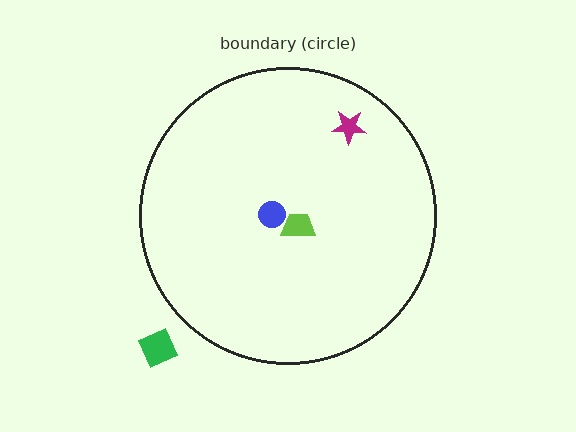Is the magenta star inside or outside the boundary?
Inside.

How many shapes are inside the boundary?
3 inside, 1 outside.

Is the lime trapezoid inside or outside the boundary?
Inside.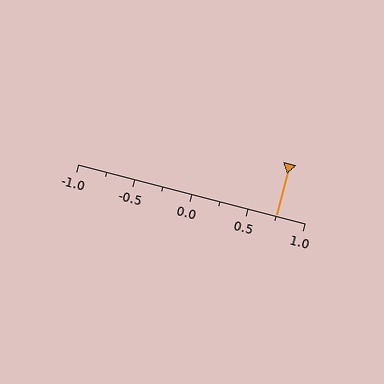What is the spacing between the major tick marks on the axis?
The major ticks are spaced 0.5 apart.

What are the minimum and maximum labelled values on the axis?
The axis runs from -1.0 to 1.0.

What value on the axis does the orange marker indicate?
The marker indicates approximately 0.75.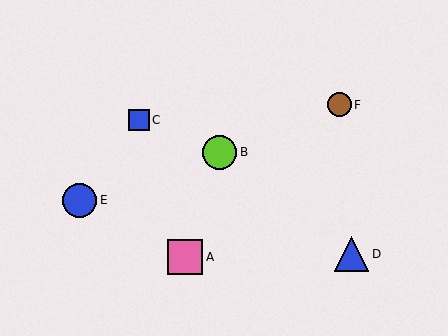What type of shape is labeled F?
Shape F is a brown circle.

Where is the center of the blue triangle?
The center of the blue triangle is at (351, 254).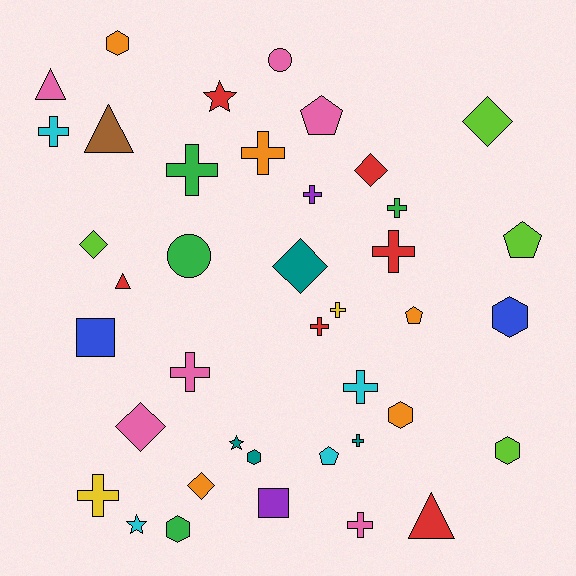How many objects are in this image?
There are 40 objects.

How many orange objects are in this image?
There are 5 orange objects.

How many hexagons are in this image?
There are 6 hexagons.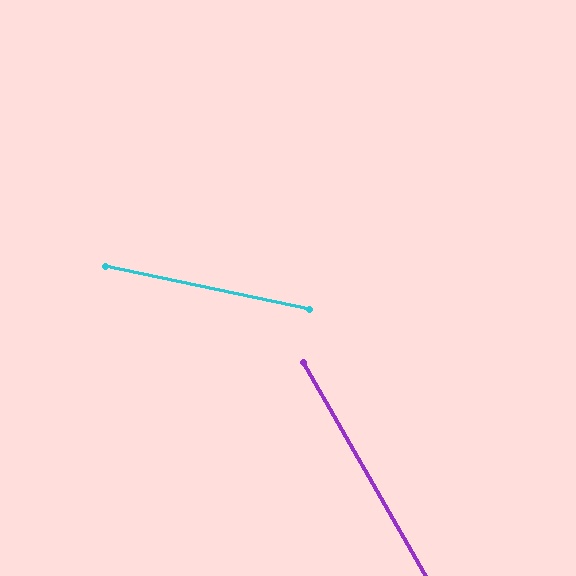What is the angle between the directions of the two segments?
Approximately 48 degrees.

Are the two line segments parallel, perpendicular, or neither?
Neither parallel nor perpendicular — they differ by about 48°.